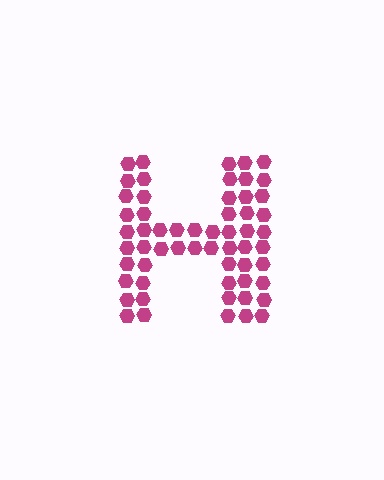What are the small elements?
The small elements are hexagons.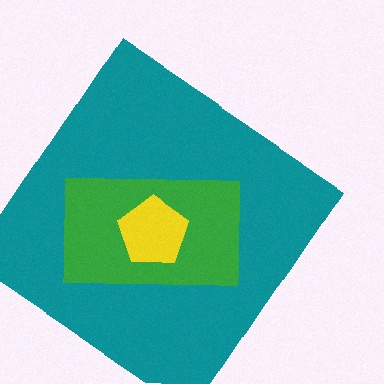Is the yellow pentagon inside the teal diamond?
Yes.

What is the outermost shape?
The teal diamond.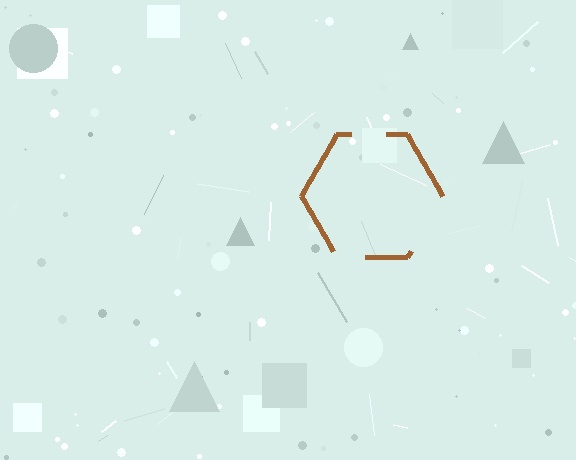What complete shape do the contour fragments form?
The contour fragments form a hexagon.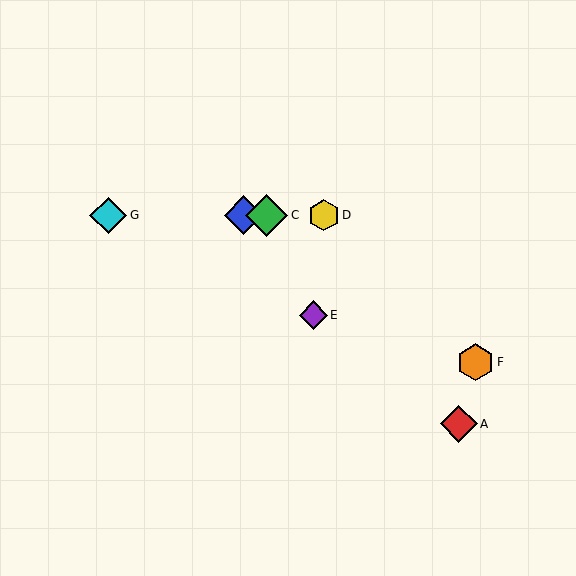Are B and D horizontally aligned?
Yes, both are at y≈215.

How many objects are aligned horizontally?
4 objects (B, C, D, G) are aligned horizontally.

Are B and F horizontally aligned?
No, B is at y≈215 and F is at y≈362.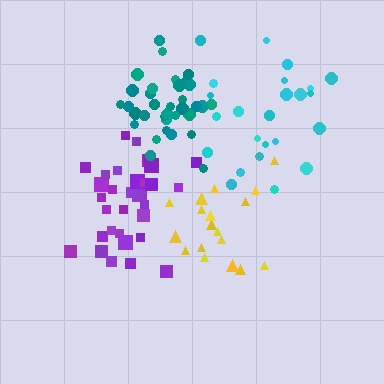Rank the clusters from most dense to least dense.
teal, purple, cyan, yellow.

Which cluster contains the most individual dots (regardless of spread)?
Teal (35).